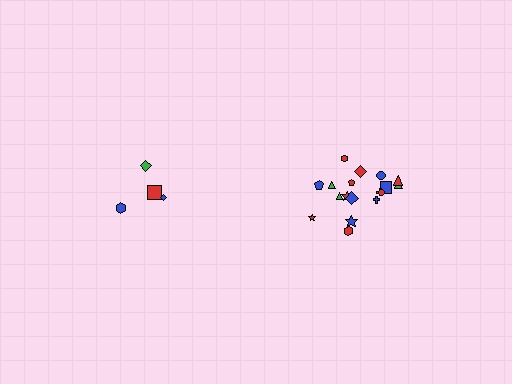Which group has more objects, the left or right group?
The right group.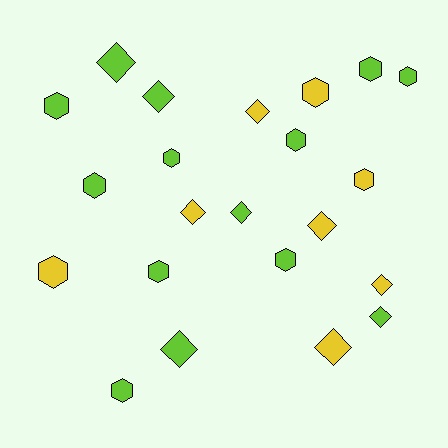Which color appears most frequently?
Lime, with 14 objects.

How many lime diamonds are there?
There are 5 lime diamonds.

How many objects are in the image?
There are 22 objects.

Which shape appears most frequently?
Hexagon, with 12 objects.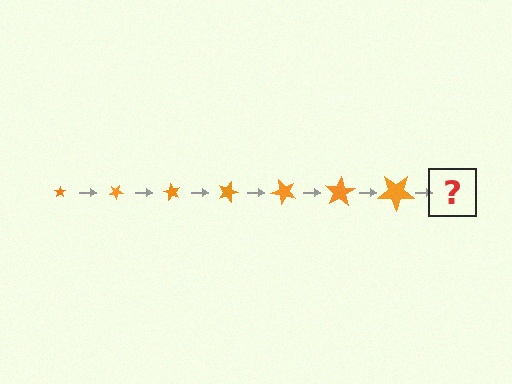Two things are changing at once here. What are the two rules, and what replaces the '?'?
The two rules are that the star grows larger each step and it rotates 30 degrees each step. The '?' should be a star, larger than the previous one and rotated 210 degrees from the start.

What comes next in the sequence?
The next element should be a star, larger than the previous one and rotated 210 degrees from the start.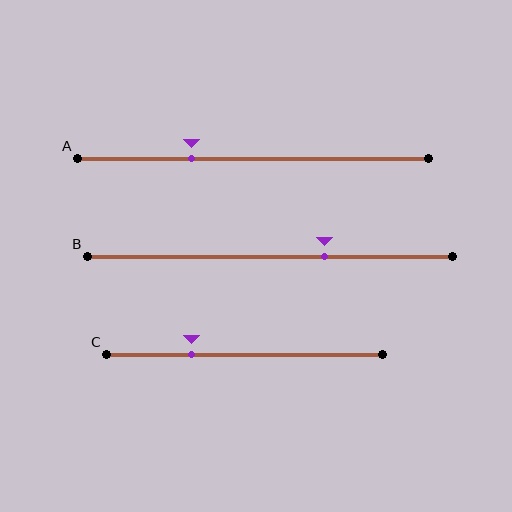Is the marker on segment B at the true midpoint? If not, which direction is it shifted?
No, the marker on segment B is shifted to the right by about 15% of the segment length.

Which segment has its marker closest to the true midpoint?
Segment B has its marker closest to the true midpoint.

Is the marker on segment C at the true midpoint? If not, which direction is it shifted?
No, the marker on segment C is shifted to the left by about 19% of the segment length.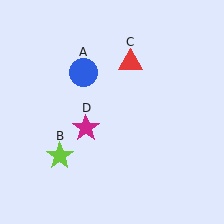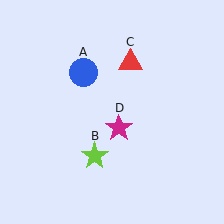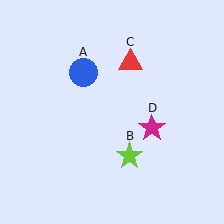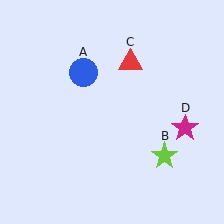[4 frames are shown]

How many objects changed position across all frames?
2 objects changed position: lime star (object B), magenta star (object D).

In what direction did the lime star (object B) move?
The lime star (object B) moved right.